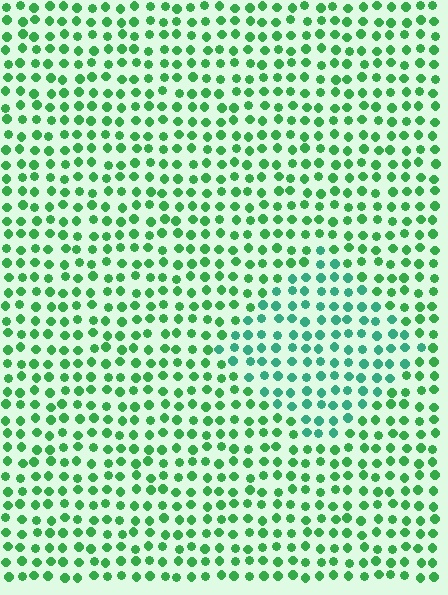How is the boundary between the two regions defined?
The boundary is defined purely by a slight shift in hue (about 29 degrees). Spacing, size, and orientation are identical on both sides.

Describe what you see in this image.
The image is filled with small green elements in a uniform arrangement. A diamond-shaped region is visible where the elements are tinted to a slightly different hue, forming a subtle color boundary.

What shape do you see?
I see a diamond.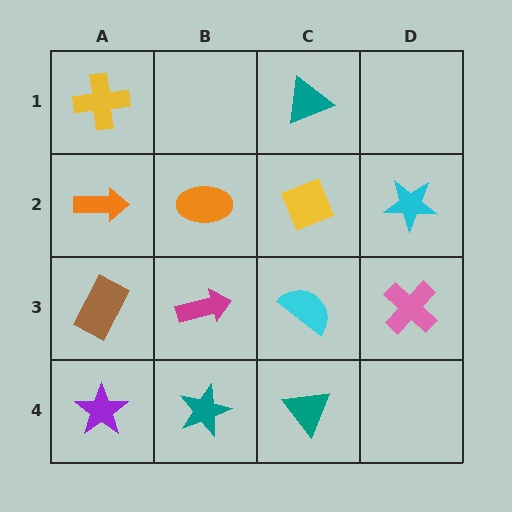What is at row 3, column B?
A magenta arrow.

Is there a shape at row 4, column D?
No, that cell is empty.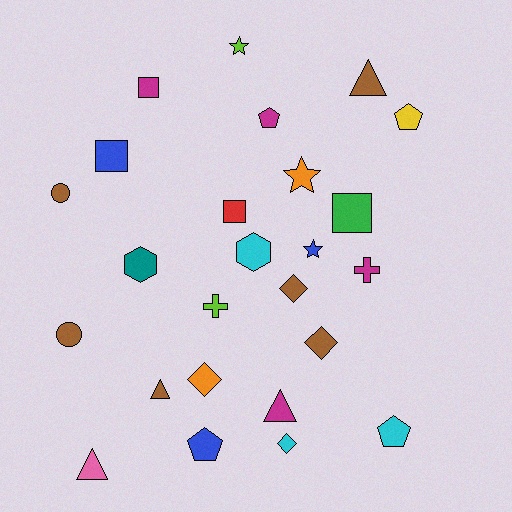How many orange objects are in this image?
There are 2 orange objects.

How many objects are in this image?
There are 25 objects.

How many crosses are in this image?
There are 2 crosses.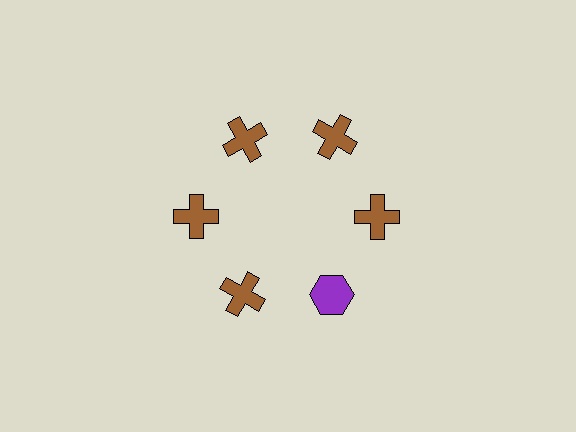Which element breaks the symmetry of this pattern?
The purple hexagon at roughly the 5 o'clock position breaks the symmetry. All other shapes are brown crosses.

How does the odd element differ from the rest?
It differs in both color (purple instead of brown) and shape (hexagon instead of cross).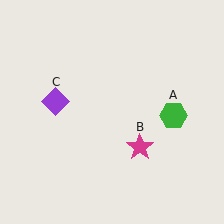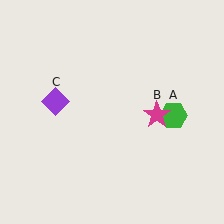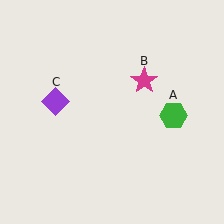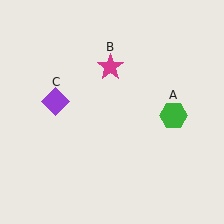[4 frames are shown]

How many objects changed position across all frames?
1 object changed position: magenta star (object B).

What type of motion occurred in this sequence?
The magenta star (object B) rotated counterclockwise around the center of the scene.